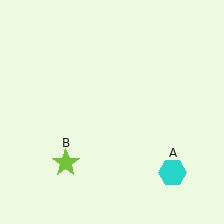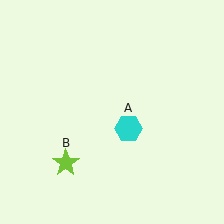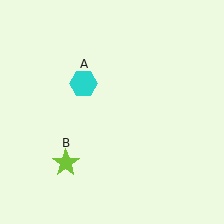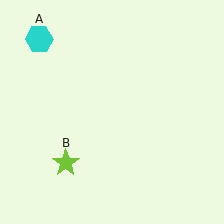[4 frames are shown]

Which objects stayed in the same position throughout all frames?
Lime star (object B) remained stationary.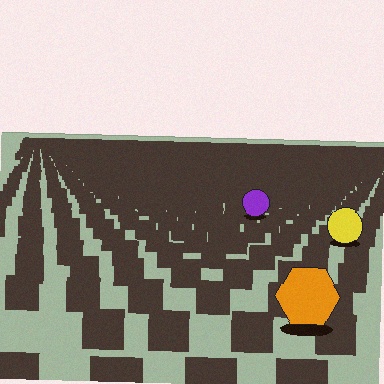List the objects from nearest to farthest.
From nearest to farthest: the orange hexagon, the yellow circle, the purple circle.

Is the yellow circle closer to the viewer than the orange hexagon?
No. The orange hexagon is closer — you can tell from the texture gradient: the ground texture is coarser near it.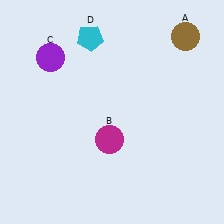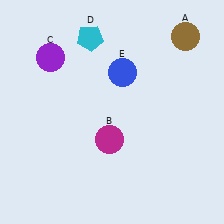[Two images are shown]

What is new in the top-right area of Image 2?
A blue circle (E) was added in the top-right area of Image 2.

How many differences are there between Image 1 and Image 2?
There is 1 difference between the two images.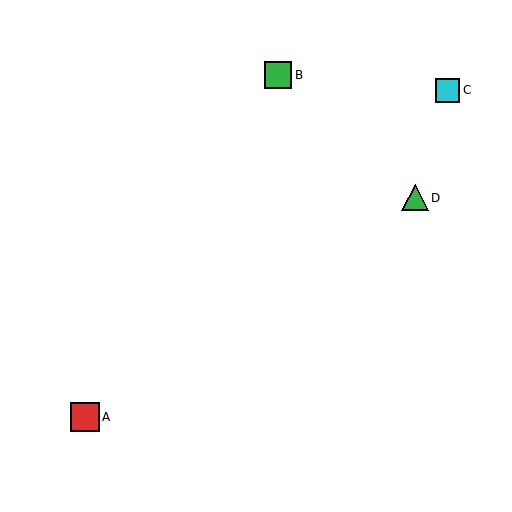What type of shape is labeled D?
Shape D is a green triangle.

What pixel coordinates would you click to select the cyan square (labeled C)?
Click at (448, 90) to select the cyan square C.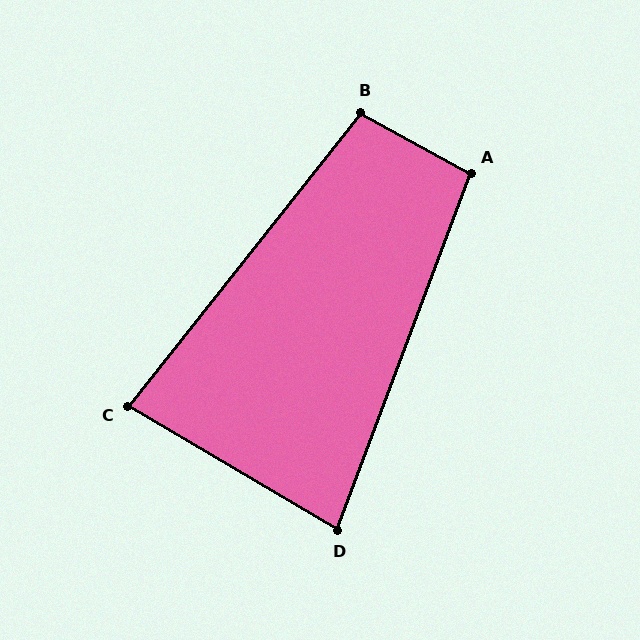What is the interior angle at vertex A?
Approximately 98 degrees (obtuse).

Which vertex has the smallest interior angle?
D, at approximately 80 degrees.